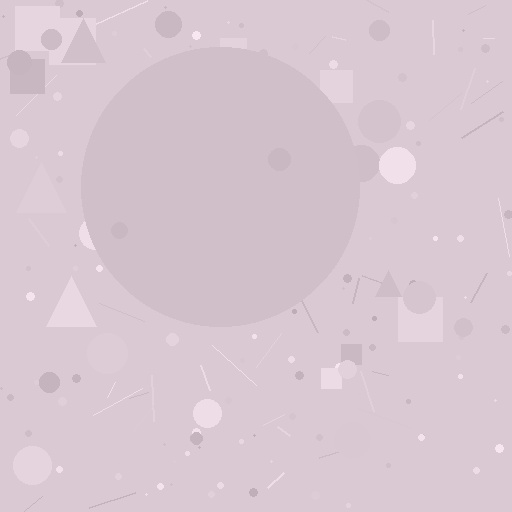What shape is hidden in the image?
A circle is hidden in the image.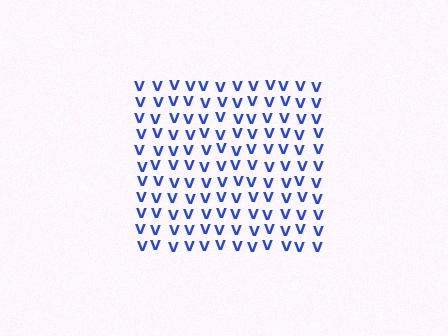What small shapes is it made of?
It is made of small letter V's.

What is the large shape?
The large shape is a square.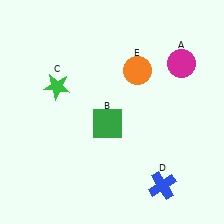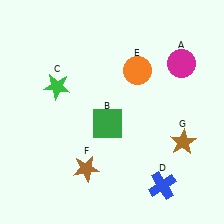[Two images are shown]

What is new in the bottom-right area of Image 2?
A brown star (G) was added in the bottom-right area of Image 2.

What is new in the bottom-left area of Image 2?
A brown star (F) was added in the bottom-left area of Image 2.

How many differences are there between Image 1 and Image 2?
There are 2 differences between the two images.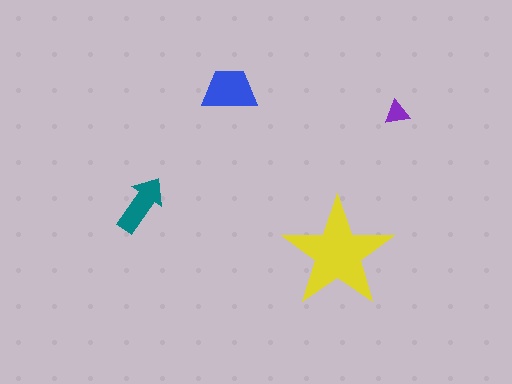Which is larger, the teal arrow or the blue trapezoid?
The blue trapezoid.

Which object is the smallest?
The purple triangle.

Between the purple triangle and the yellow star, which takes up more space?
The yellow star.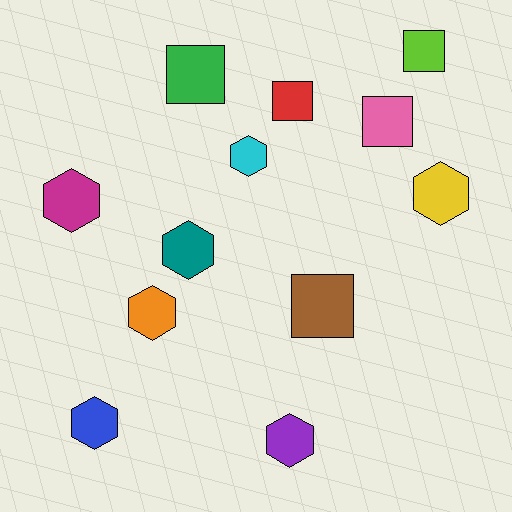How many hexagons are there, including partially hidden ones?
There are 7 hexagons.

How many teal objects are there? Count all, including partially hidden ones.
There is 1 teal object.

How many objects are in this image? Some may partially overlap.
There are 12 objects.